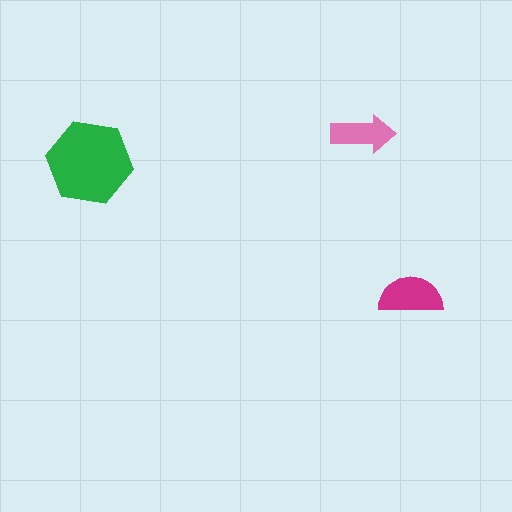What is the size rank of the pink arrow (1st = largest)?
3rd.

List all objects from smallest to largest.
The pink arrow, the magenta semicircle, the green hexagon.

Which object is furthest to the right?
The magenta semicircle is rightmost.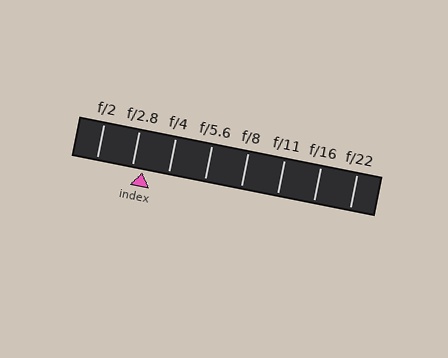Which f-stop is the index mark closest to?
The index mark is closest to f/2.8.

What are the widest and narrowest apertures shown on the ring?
The widest aperture shown is f/2 and the narrowest is f/22.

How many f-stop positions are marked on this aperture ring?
There are 8 f-stop positions marked.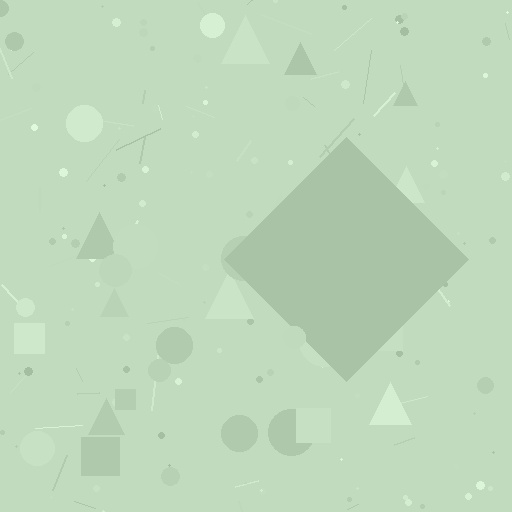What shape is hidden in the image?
A diamond is hidden in the image.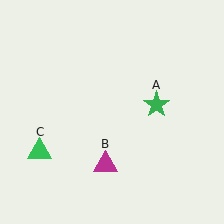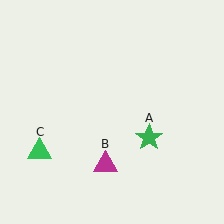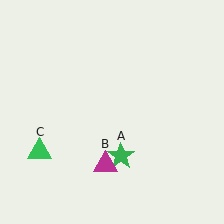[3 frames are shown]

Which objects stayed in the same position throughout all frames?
Magenta triangle (object B) and green triangle (object C) remained stationary.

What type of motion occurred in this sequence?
The green star (object A) rotated clockwise around the center of the scene.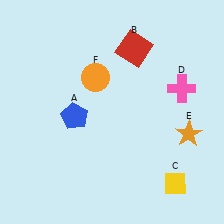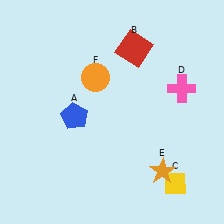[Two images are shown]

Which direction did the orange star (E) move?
The orange star (E) moved down.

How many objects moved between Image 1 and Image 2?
1 object moved between the two images.